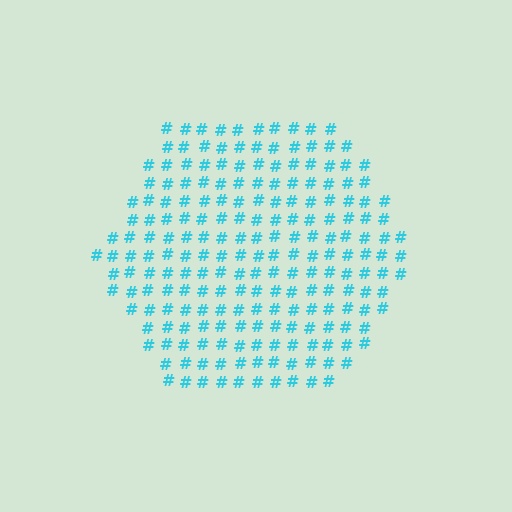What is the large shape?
The large shape is a hexagon.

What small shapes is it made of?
It is made of small hash symbols.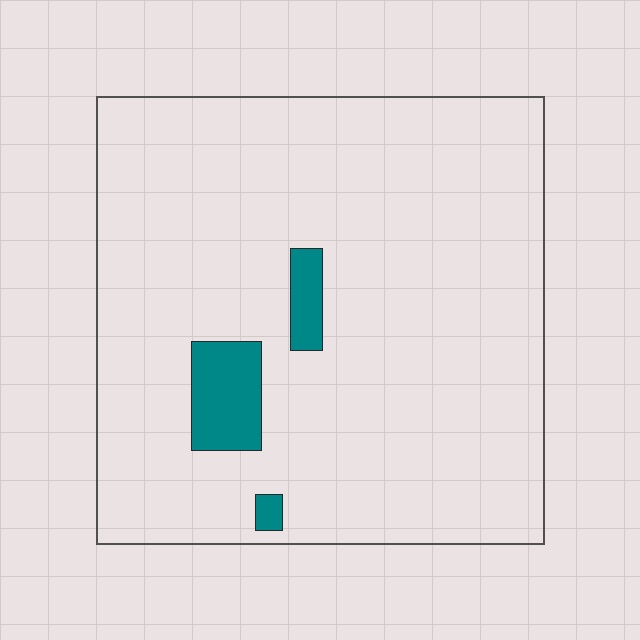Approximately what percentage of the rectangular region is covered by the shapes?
Approximately 5%.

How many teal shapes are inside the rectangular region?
3.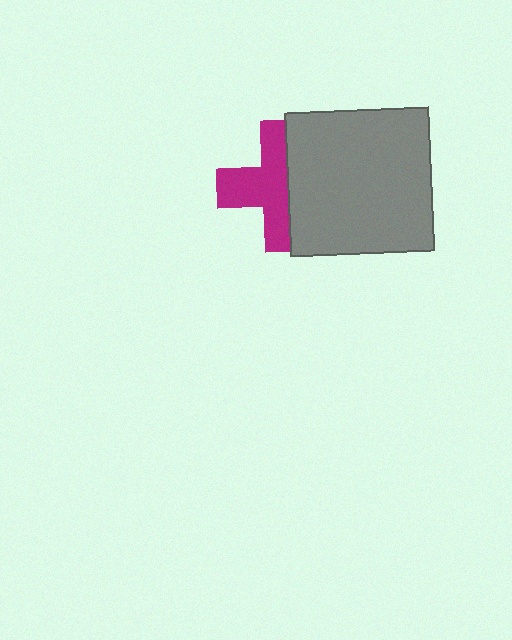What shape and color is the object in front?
The object in front is a gray square.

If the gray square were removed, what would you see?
You would see the complete magenta cross.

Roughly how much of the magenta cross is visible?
About half of it is visible (roughly 59%).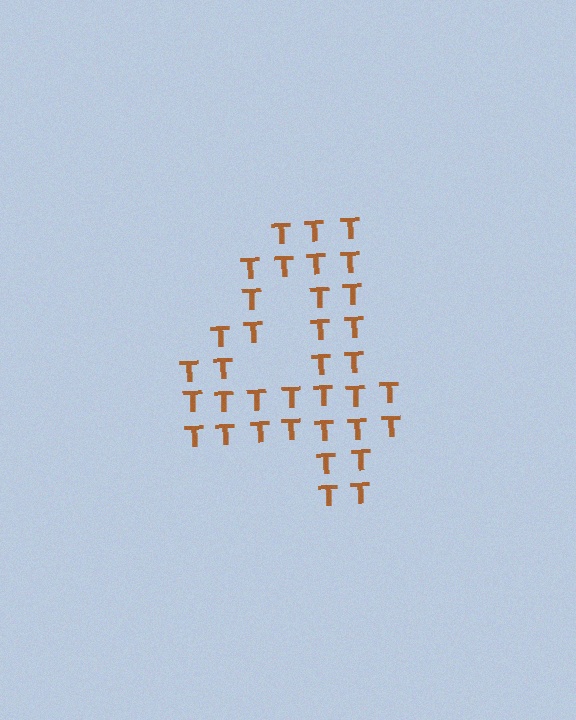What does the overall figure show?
The overall figure shows the digit 4.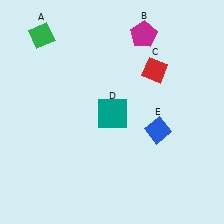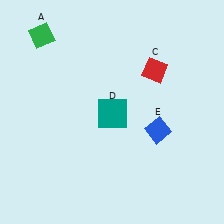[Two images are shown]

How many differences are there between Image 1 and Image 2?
There is 1 difference between the two images.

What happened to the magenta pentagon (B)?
The magenta pentagon (B) was removed in Image 2. It was in the top-right area of Image 1.